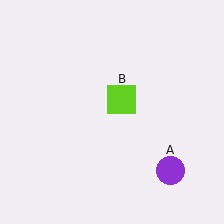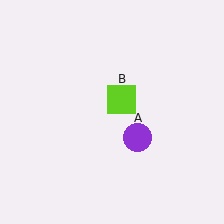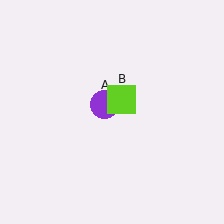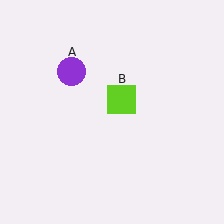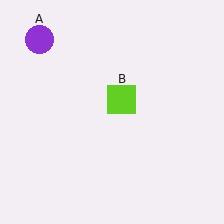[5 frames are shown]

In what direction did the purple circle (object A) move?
The purple circle (object A) moved up and to the left.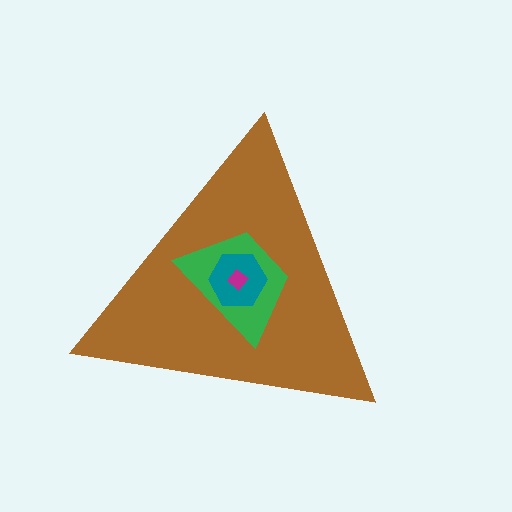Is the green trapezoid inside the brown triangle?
Yes.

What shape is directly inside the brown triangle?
The green trapezoid.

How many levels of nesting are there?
4.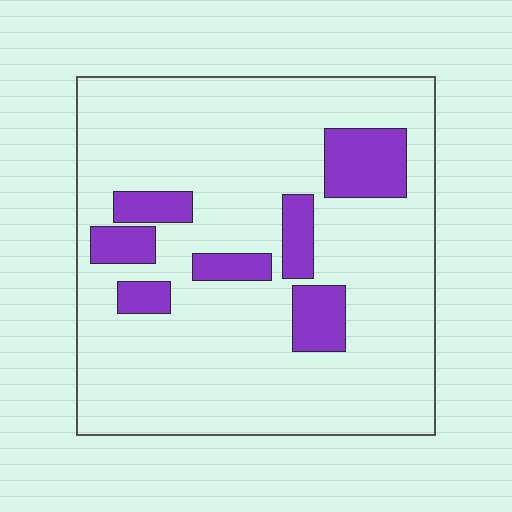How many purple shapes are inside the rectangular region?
7.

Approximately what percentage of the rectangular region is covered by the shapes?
Approximately 15%.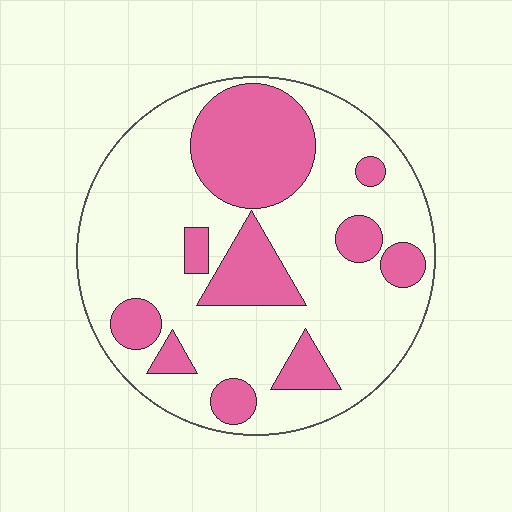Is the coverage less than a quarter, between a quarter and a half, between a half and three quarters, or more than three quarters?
Between a quarter and a half.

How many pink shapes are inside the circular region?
10.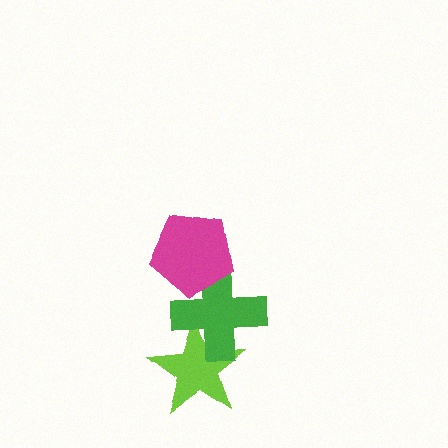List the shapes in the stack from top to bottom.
From top to bottom: the magenta pentagon, the green cross, the lime star.